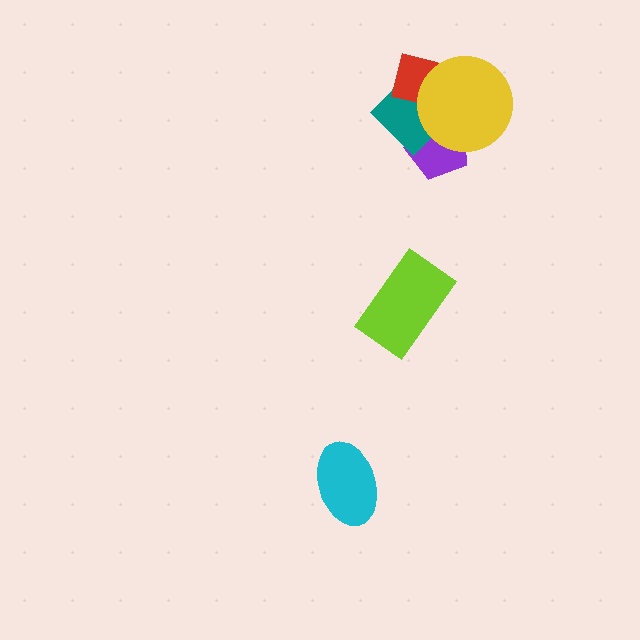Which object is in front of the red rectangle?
The yellow circle is in front of the red rectangle.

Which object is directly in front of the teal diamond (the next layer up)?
The red rectangle is directly in front of the teal diamond.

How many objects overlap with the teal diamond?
3 objects overlap with the teal diamond.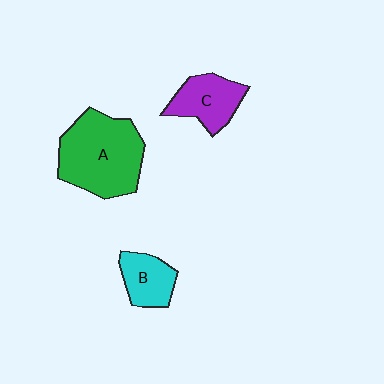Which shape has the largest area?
Shape A (green).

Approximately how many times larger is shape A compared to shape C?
Approximately 1.9 times.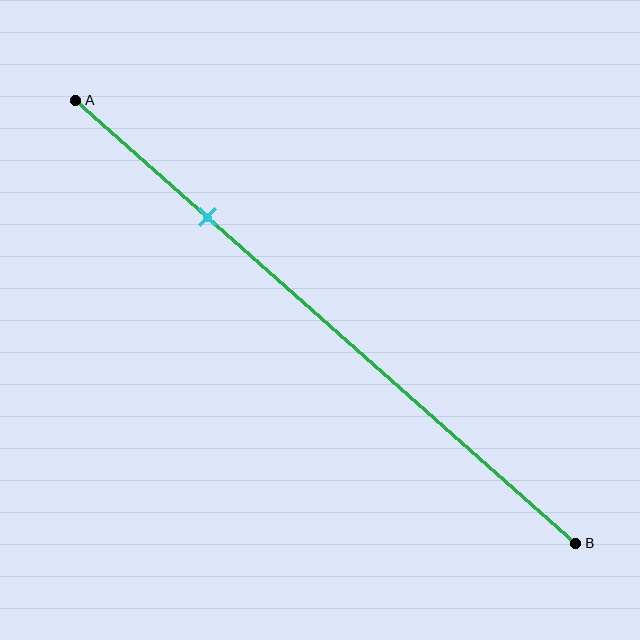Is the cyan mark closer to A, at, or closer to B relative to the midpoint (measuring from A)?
The cyan mark is closer to point A than the midpoint of segment AB.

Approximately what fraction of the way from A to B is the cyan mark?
The cyan mark is approximately 25% of the way from A to B.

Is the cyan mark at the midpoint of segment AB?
No, the mark is at about 25% from A, not at the 50% midpoint.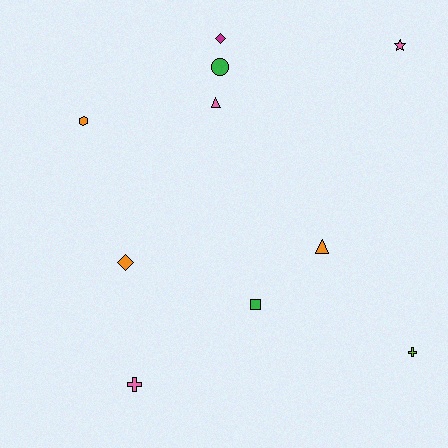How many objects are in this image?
There are 10 objects.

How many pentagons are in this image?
There are no pentagons.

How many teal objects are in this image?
There are no teal objects.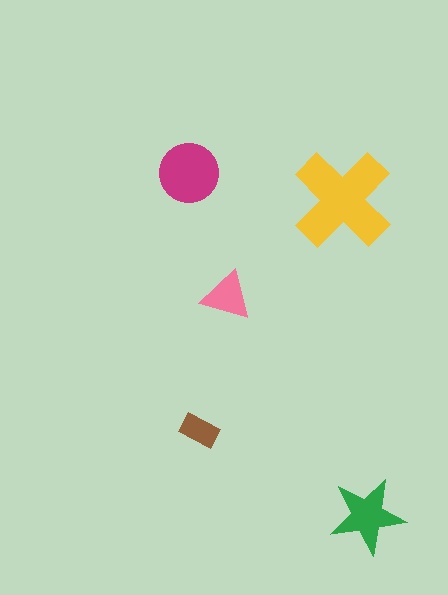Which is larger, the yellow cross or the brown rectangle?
The yellow cross.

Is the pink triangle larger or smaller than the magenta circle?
Smaller.